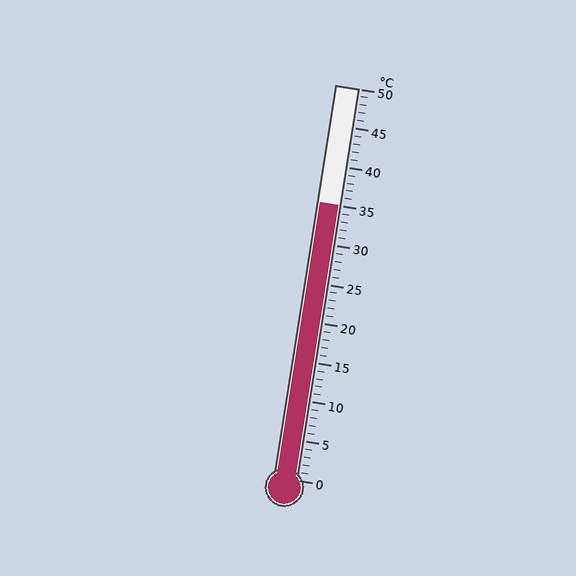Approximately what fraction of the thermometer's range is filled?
The thermometer is filled to approximately 70% of its range.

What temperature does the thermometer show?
The thermometer shows approximately 35°C.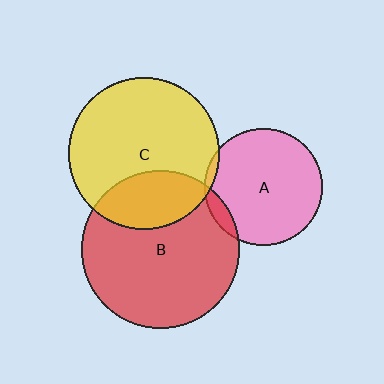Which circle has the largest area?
Circle B (red).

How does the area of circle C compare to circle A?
Approximately 1.7 times.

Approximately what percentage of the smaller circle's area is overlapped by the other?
Approximately 5%.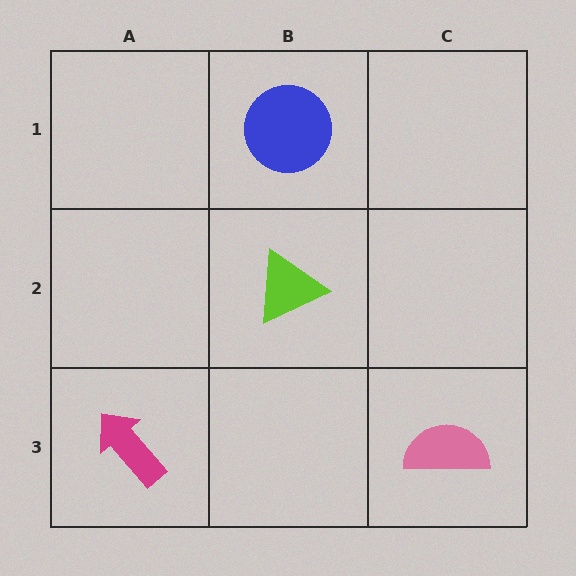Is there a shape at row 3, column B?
No, that cell is empty.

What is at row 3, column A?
A magenta arrow.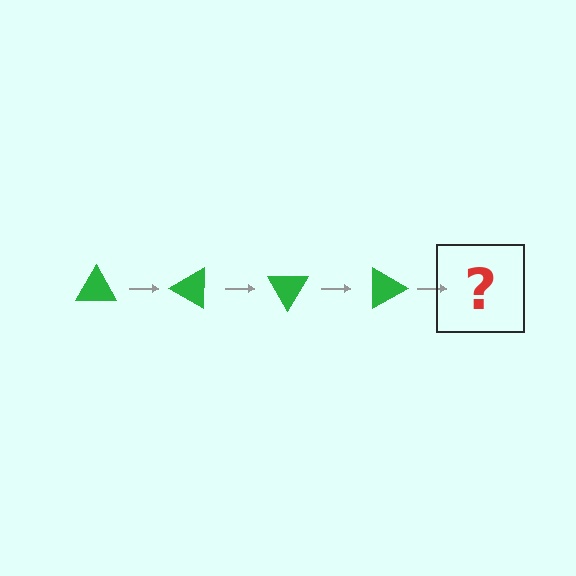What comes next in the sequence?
The next element should be a green triangle rotated 120 degrees.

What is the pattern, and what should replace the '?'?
The pattern is that the triangle rotates 30 degrees each step. The '?' should be a green triangle rotated 120 degrees.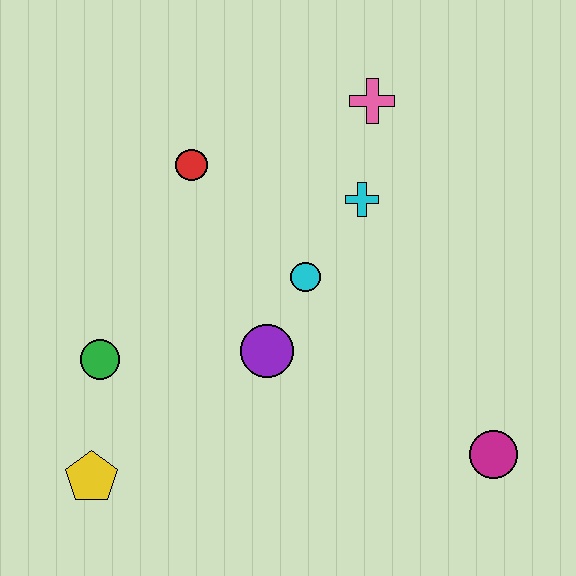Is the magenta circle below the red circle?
Yes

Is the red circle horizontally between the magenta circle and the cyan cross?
No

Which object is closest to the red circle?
The cyan circle is closest to the red circle.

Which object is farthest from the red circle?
The magenta circle is farthest from the red circle.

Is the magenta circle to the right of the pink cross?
Yes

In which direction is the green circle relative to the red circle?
The green circle is below the red circle.